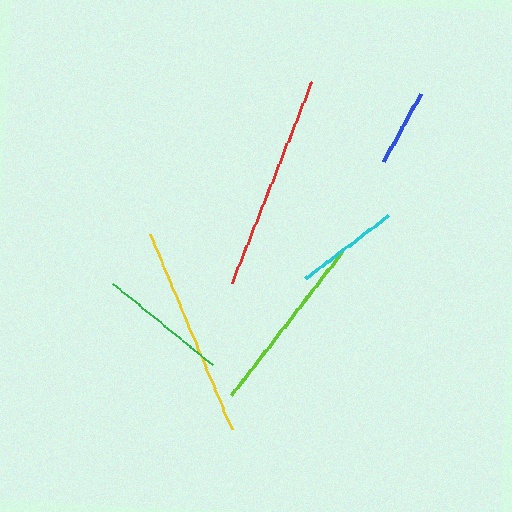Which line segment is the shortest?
The blue line is the shortest at approximately 79 pixels.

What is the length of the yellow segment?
The yellow segment is approximately 212 pixels long.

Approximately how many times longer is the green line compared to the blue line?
The green line is approximately 1.6 times the length of the blue line.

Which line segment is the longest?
The red line is the longest at approximately 217 pixels.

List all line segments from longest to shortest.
From longest to shortest: red, yellow, lime, green, cyan, blue.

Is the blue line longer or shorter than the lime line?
The lime line is longer than the blue line.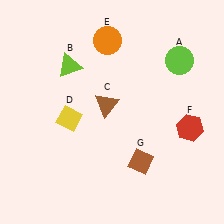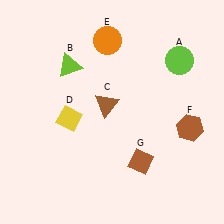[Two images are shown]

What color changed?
The hexagon (F) changed from red in Image 1 to brown in Image 2.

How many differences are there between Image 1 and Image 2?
There is 1 difference between the two images.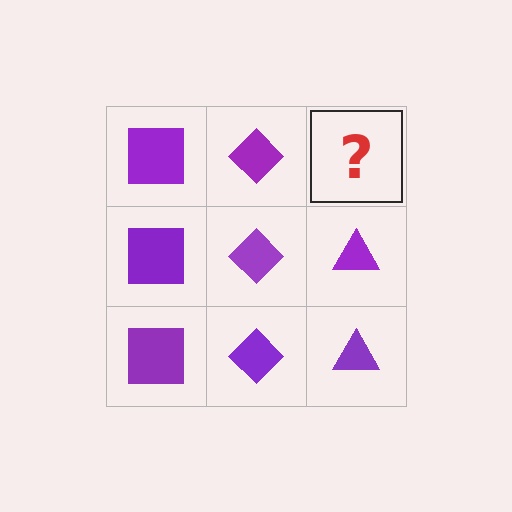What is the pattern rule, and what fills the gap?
The rule is that each column has a consistent shape. The gap should be filled with a purple triangle.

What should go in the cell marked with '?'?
The missing cell should contain a purple triangle.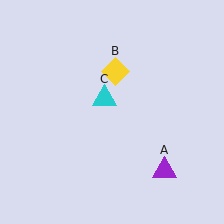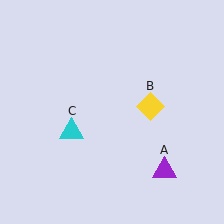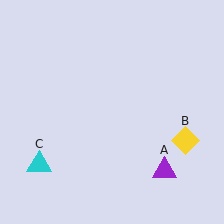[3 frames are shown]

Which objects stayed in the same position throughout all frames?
Purple triangle (object A) remained stationary.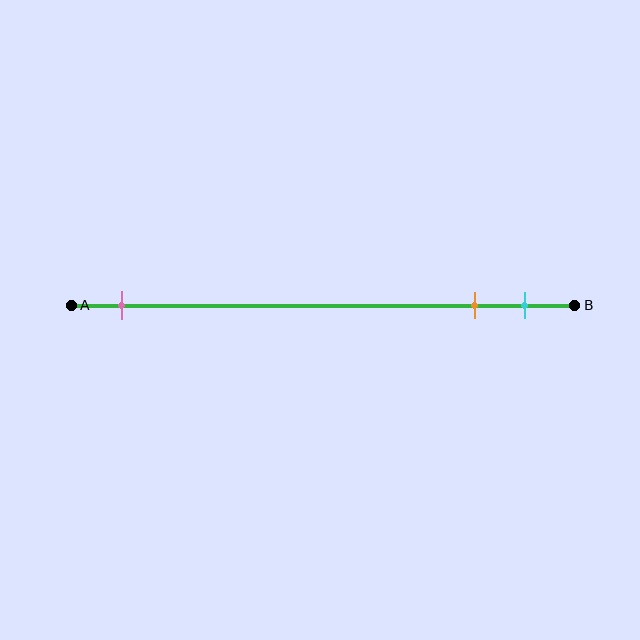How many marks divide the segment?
There are 3 marks dividing the segment.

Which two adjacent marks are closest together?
The orange and cyan marks are the closest adjacent pair.